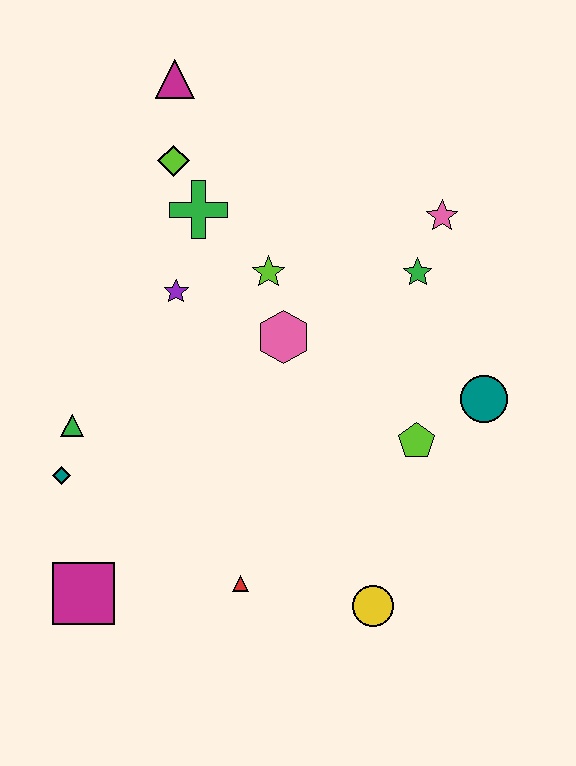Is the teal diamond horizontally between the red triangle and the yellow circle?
No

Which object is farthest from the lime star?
The magenta square is farthest from the lime star.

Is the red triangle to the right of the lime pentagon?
No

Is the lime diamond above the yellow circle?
Yes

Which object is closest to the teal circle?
The lime pentagon is closest to the teal circle.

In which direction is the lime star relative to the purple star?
The lime star is to the right of the purple star.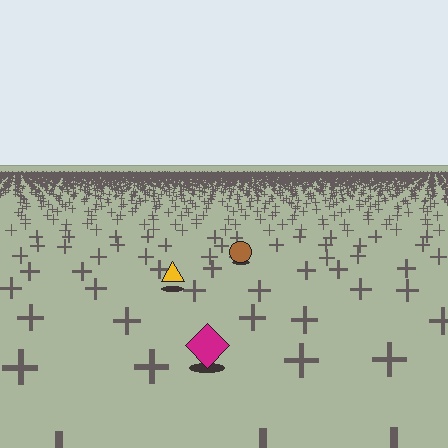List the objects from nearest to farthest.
From nearest to farthest: the magenta diamond, the yellow triangle, the brown circle.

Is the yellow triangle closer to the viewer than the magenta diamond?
No. The magenta diamond is closer — you can tell from the texture gradient: the ground texture is coarser near it.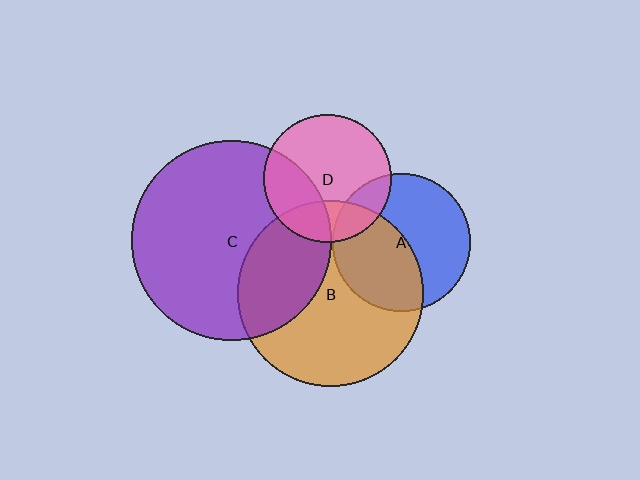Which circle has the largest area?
Circle C (purple).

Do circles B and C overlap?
Yes.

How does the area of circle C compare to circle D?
Approximately 2.4 times.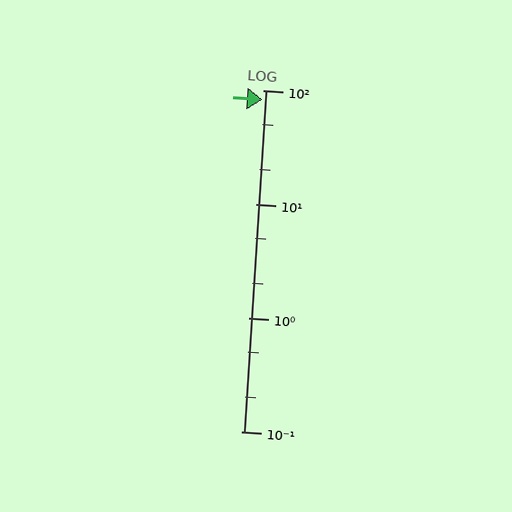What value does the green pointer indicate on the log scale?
The pointer indicates approximately 82.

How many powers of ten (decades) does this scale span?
The scale spans 3 decades, from 0.1 to 100.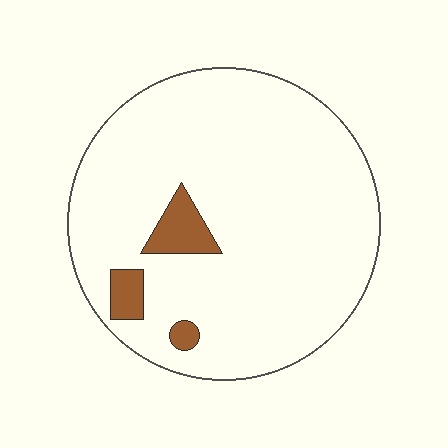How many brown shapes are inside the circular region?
3.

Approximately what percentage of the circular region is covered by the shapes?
Approximately 5%.